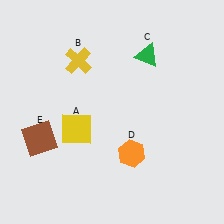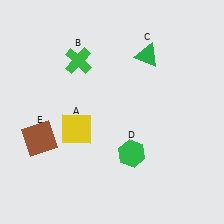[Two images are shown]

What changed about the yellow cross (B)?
In Image 1, B is yellow. In Image 2, it changed to green.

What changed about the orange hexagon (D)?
In Image 1, D is orange. In Image 2, it changed to green.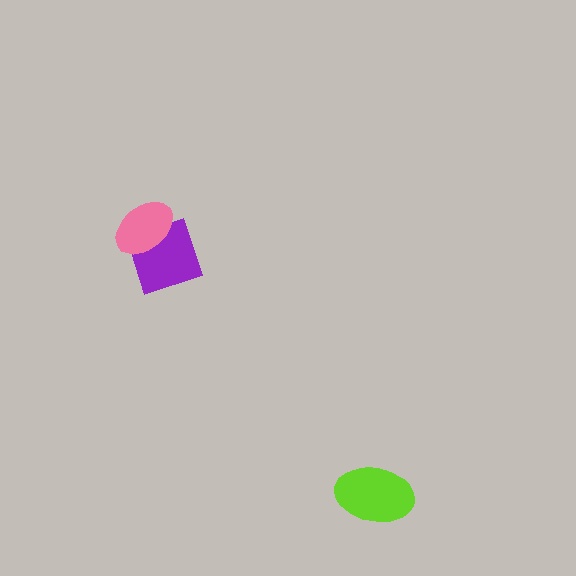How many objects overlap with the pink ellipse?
1 object overlaps with the pink ellipse.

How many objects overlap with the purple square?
1 object overlaps with the purple square.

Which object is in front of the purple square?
The pink ellipse is in front of the purple square.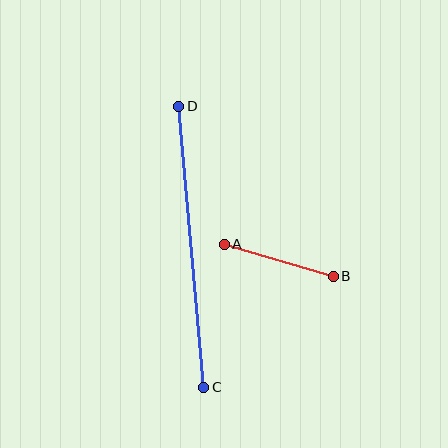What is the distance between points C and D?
The distance is approximately 282 pixels.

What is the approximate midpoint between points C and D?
The midpoint is at approximately (191, 247) pixels.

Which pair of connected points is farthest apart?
Points C and D are farthest apart.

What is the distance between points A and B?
The distance is approximately 114 pixels.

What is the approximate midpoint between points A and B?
The midpoint is at approximately (279, 260) pixels.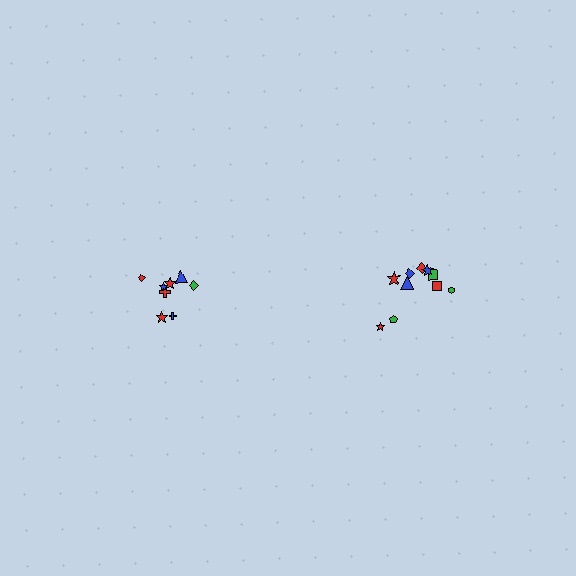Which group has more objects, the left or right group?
The right group.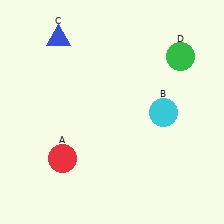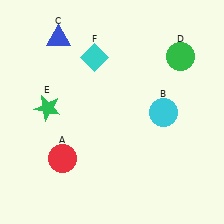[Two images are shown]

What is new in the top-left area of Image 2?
A cyan diamond (F) was added in the top-left area of Image 2.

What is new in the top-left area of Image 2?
A green star (E) was added in the top-left area of Image 2.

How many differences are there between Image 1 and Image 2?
There are 2 differences between the two images.